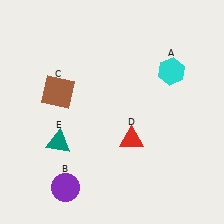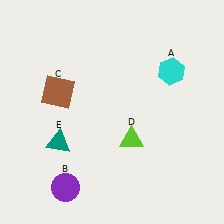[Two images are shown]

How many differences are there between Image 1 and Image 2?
There is 1 difference between the two images.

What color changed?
The triangle (D) changed from red in Image 1 to lime in Image 2.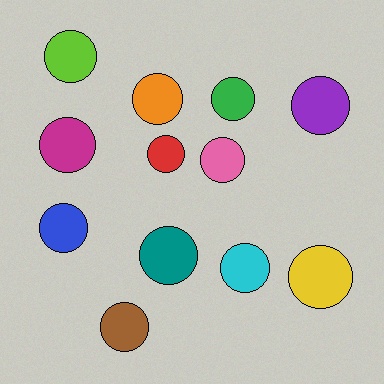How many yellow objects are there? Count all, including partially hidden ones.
There is 1 yellow object.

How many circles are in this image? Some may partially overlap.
There are 12 circles.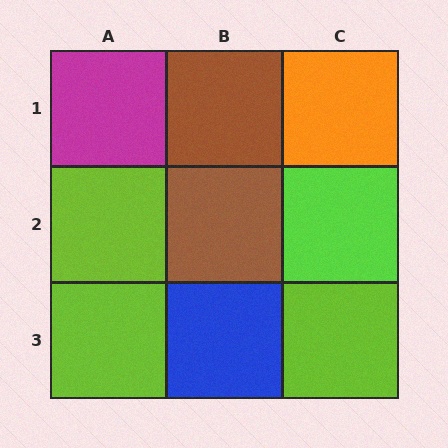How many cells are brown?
2 cells are brown.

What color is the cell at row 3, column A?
Lime.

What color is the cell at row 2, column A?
Lime.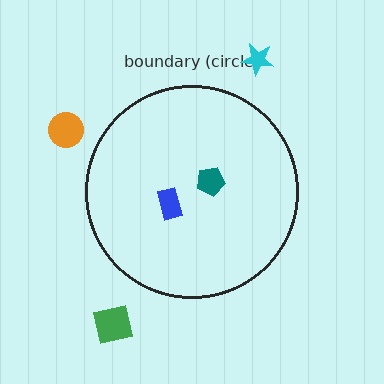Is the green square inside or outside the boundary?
Outside.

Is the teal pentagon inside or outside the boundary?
Inside.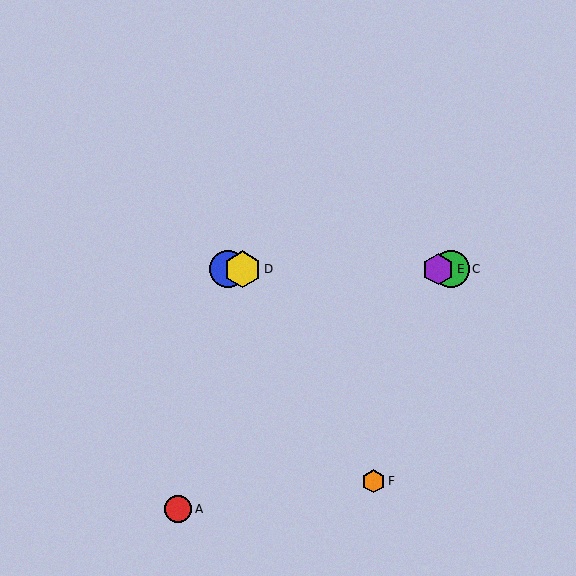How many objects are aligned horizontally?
4 objects (B, C, D, E) are aligned horizontally.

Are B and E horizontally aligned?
Yes, both are at y≈269.